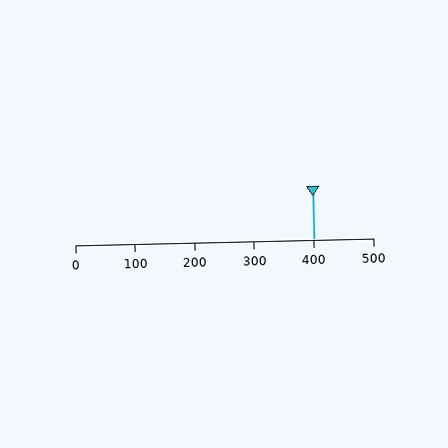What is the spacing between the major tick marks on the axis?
The major ticks are spaced 100 apart.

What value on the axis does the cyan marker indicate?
The marker indicates approximately 400.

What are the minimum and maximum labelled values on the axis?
The axis runs from 0 to 500.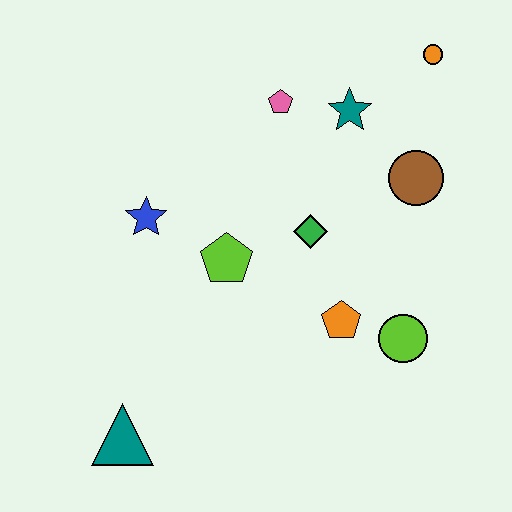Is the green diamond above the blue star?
No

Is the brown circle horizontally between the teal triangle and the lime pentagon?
No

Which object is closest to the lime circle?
The orange pentagon is closest to the lime circle.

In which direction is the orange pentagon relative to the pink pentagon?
The orange pentagon is below the pink pentagon.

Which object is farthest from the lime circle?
The teal triangle is farthest from the lime circle.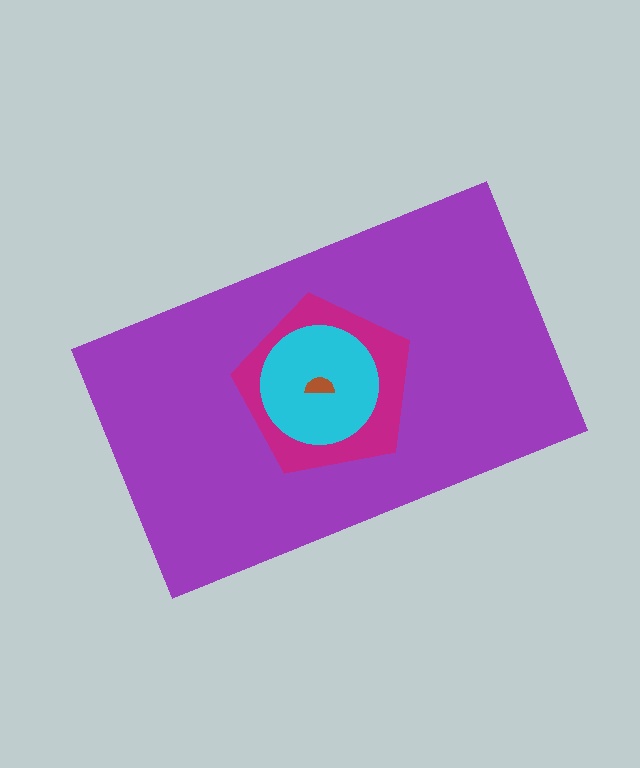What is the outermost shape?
The purple rectangle.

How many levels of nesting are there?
4.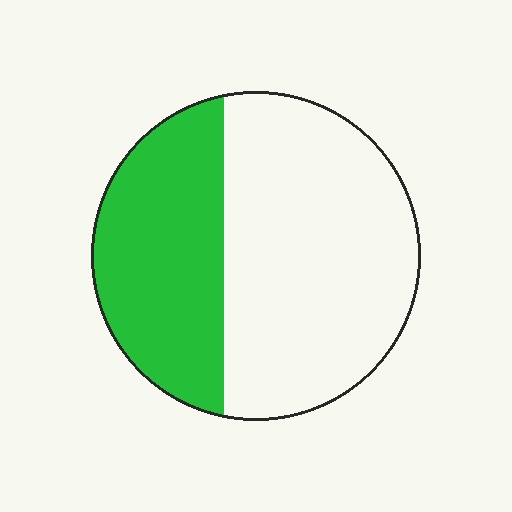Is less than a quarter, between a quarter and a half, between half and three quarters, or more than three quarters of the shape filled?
Between a quarter and a half.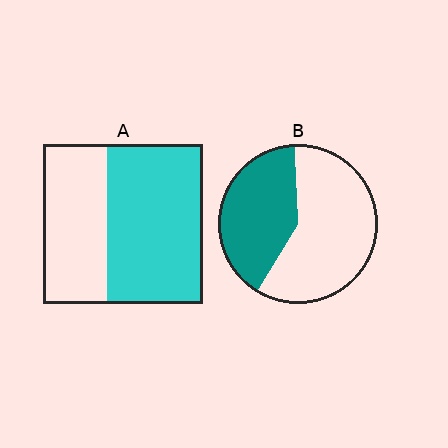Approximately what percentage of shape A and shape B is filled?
A is approximately 60% and B is approximately 40%.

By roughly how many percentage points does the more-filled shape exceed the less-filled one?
By roughly 20 percentage points (A over B).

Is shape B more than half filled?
No.